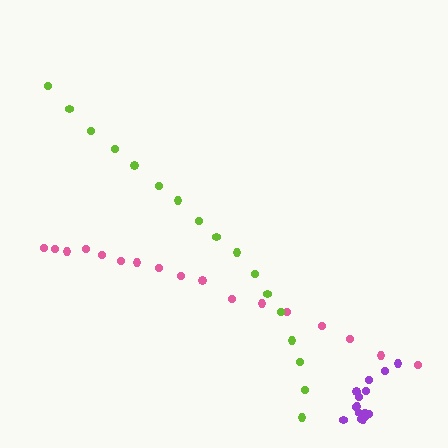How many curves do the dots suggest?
There are 3 distinct paths.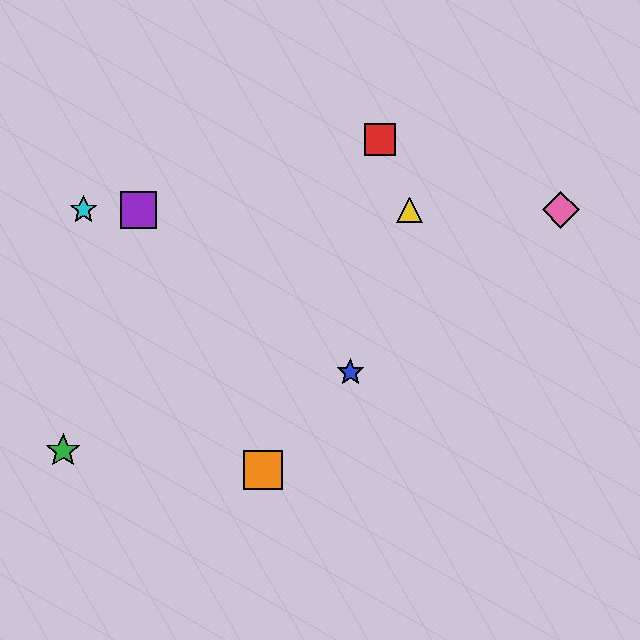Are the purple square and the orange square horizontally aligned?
No, the purple square is at y≈210 and the orange square is at y≈470.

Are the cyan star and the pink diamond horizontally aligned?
Yes, both are at y≈210.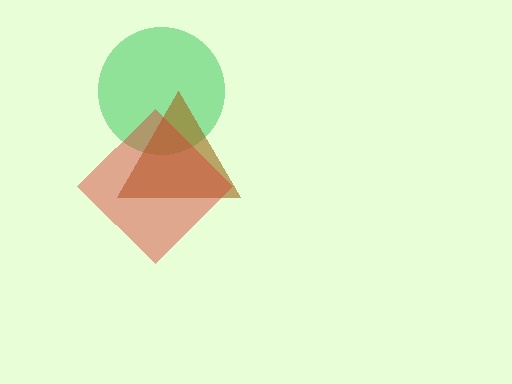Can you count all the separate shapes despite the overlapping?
Yes, there are 3 separate shapes.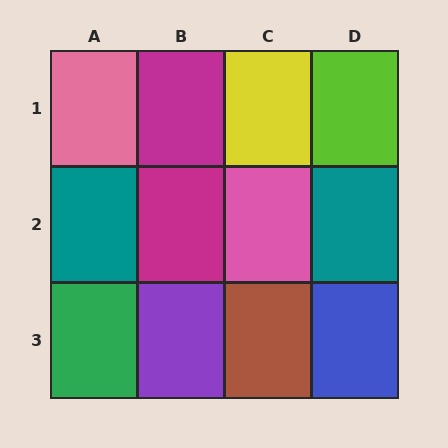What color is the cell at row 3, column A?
Green.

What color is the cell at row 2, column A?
Teal.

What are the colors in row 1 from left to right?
Pink, magenta, yellow, lime.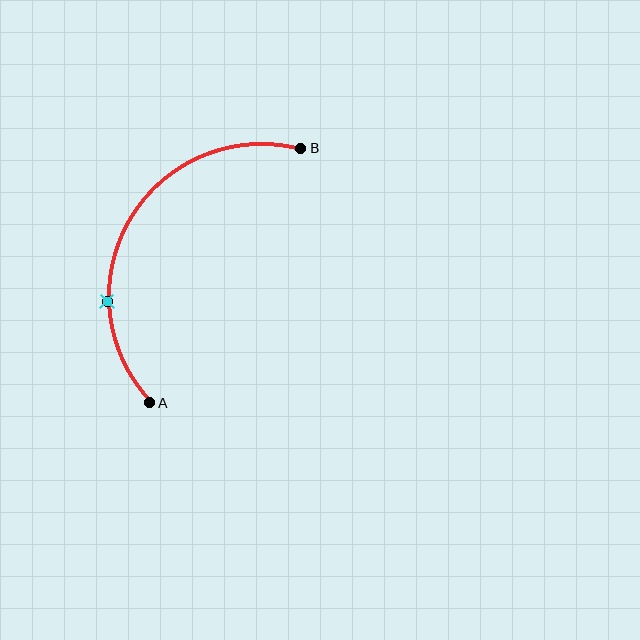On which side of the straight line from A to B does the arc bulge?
The arc bulges to the left of the straight line connecting A and B.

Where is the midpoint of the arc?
The arc midpoint is the point on the curve farthest from the straight line joining A and B. It sits to the left of that line.